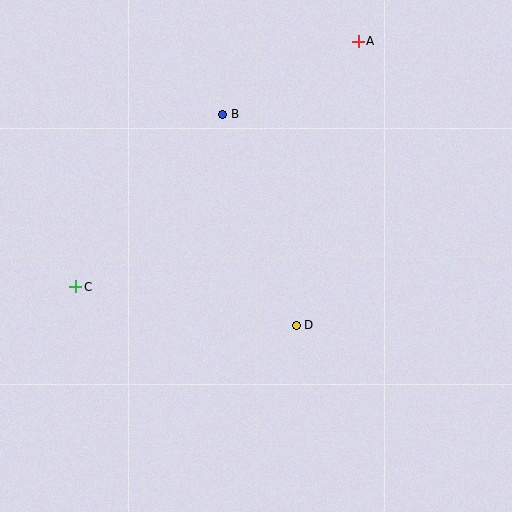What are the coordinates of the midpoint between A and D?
The midpoint between A and D is at (327, 183).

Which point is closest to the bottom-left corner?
Point C is closest to the bottom-left corner.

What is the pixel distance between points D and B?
The distance between D and B is 223 pixels.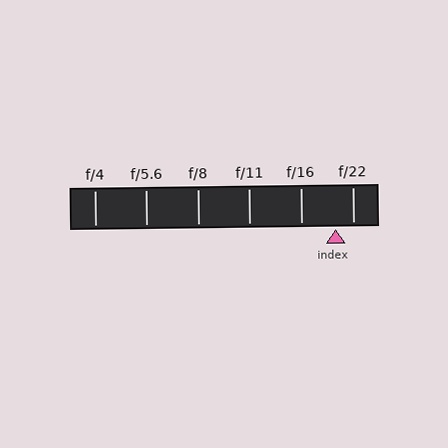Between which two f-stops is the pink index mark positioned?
The index mark is between f/16 and f/22.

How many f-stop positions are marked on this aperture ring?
There are 6 f-stop positions marked.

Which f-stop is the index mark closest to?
The index mark is closest to f/22.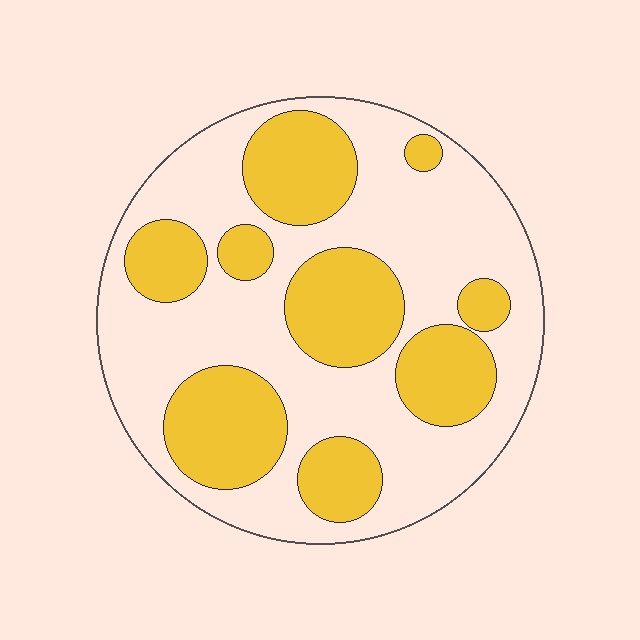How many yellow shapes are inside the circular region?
9.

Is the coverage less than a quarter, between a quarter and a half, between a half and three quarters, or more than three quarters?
Between a quarter and a half.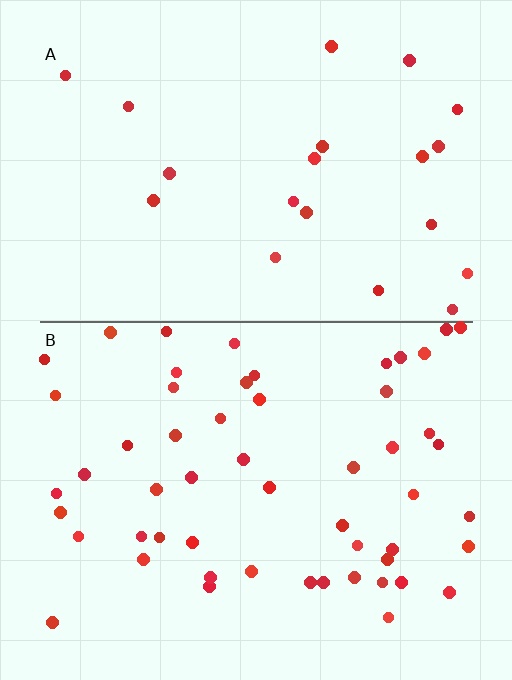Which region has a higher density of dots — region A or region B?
B (the bottom).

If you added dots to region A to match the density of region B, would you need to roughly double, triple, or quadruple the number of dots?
Approximately triple.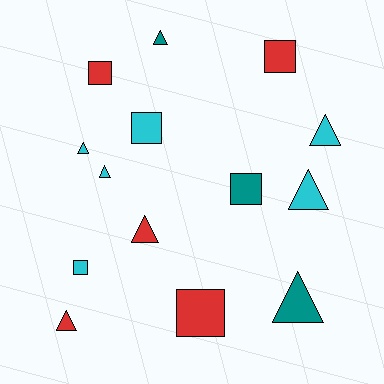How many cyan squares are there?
There are 2 cyan squares.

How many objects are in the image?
There are 14 objects.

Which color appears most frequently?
Cyan, with 6 objects.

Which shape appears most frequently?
Triangle, with 8 objects.